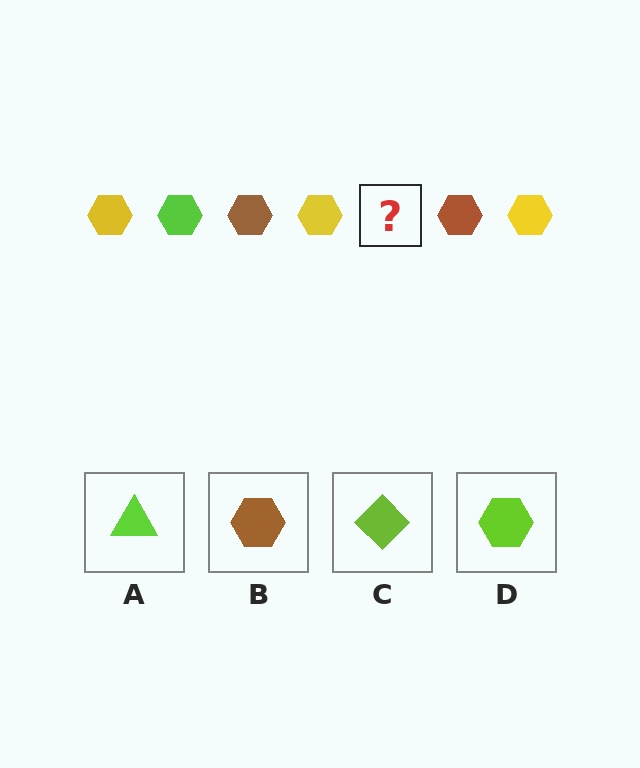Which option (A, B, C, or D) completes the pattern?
D.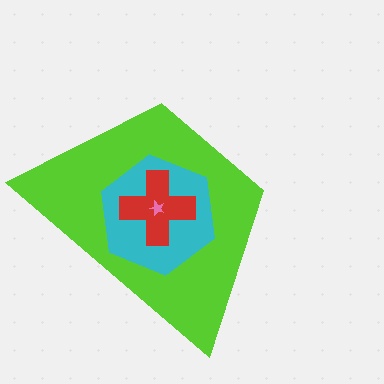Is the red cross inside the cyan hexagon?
Yes.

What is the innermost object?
The pink star.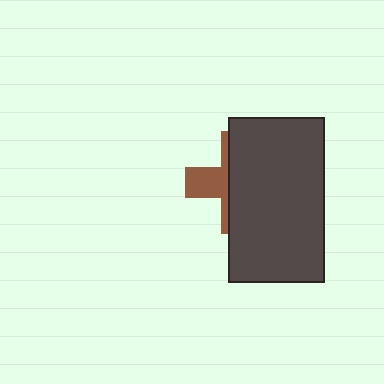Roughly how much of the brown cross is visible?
A small part of it is visible (roughly 32%).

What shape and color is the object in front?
The object in front is a dark gray rectangle.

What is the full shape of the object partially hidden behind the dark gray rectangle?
The partially hidden object is a brown cross.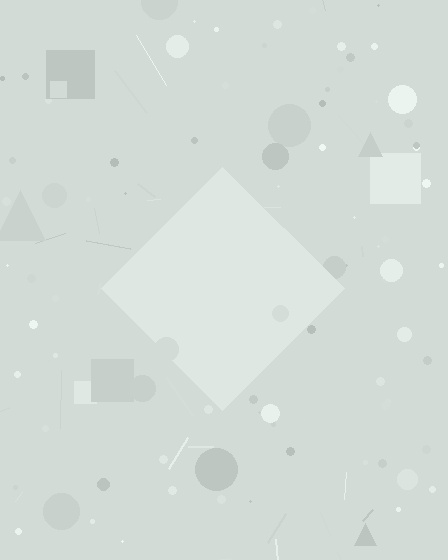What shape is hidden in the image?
A diamond is hidden in the image.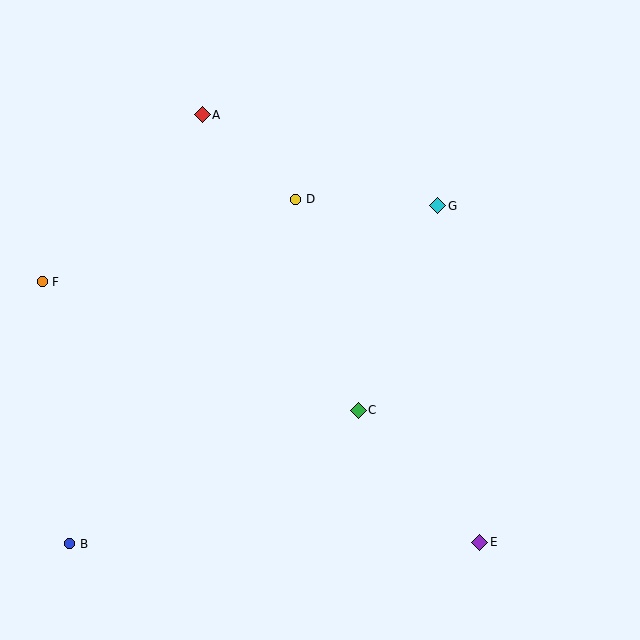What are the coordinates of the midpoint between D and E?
The midpoint between D and E is at (388, 371).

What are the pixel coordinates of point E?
Point E is at (480, 542).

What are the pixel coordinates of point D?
Point D is at (296, 199).